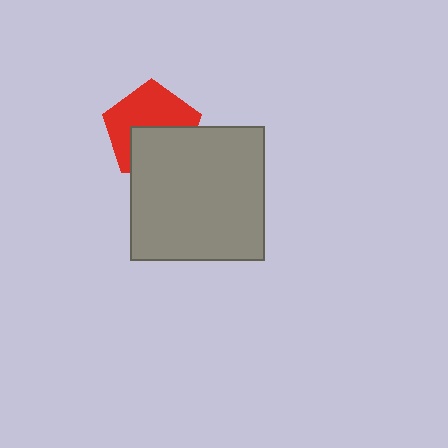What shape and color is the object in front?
The object in front is a gray square.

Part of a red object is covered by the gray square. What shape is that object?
It is a pentagon.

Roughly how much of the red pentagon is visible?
About half of it is visible (roughly 55%).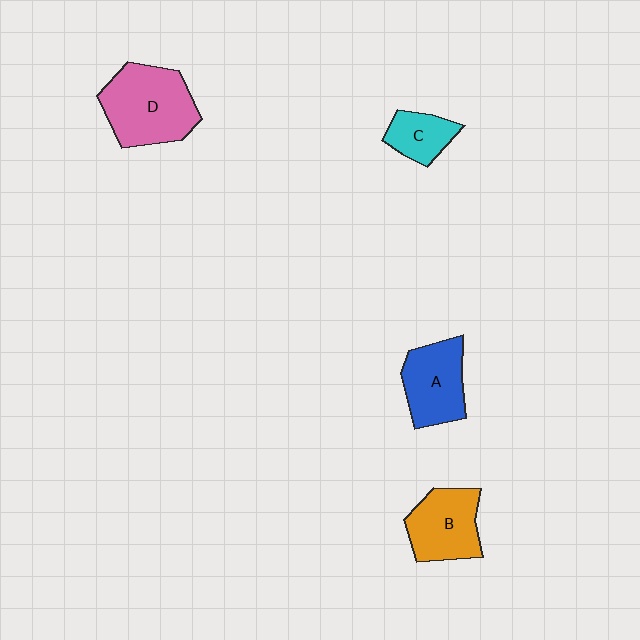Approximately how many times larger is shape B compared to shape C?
Approximately 1.7 times.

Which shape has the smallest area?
Shape C (cyan).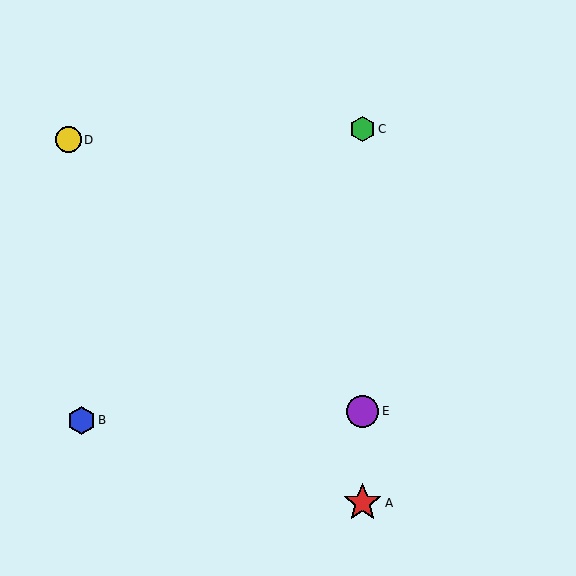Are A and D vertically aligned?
No, A is at x≈363 and D is at x≈69.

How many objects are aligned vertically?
3 objects (A, C, E) are aligned vertically.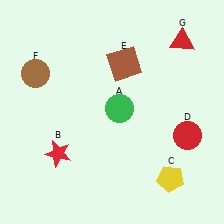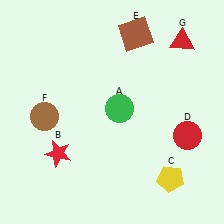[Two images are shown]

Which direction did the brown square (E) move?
The brown square (E) moved up.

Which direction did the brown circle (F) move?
The brown circle (F) moved down.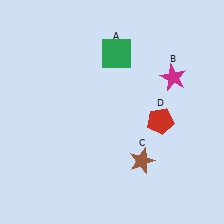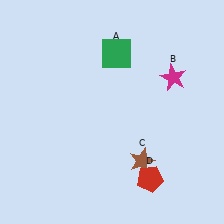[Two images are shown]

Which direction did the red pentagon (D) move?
The red pentagon (D) moved down.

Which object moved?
The red pentagon (D) moved down.